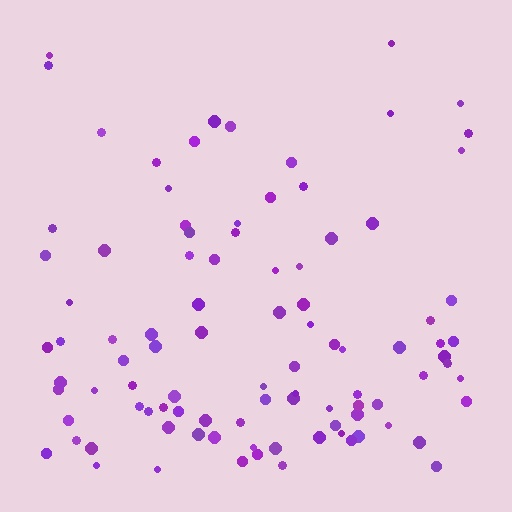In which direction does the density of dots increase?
From top to bottom, with the bottom side densest.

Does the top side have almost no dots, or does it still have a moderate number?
Still a moderate number, just noticeably fewer than the bottom.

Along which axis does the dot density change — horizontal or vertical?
Vertical.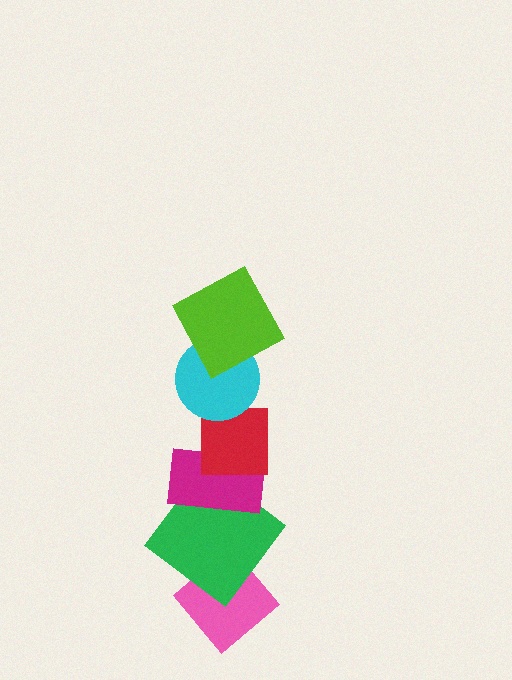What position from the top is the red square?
The red square is 3rd from the top.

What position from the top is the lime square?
The lime square is 1st from the top.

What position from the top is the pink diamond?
The pink diamond is 6th from the top.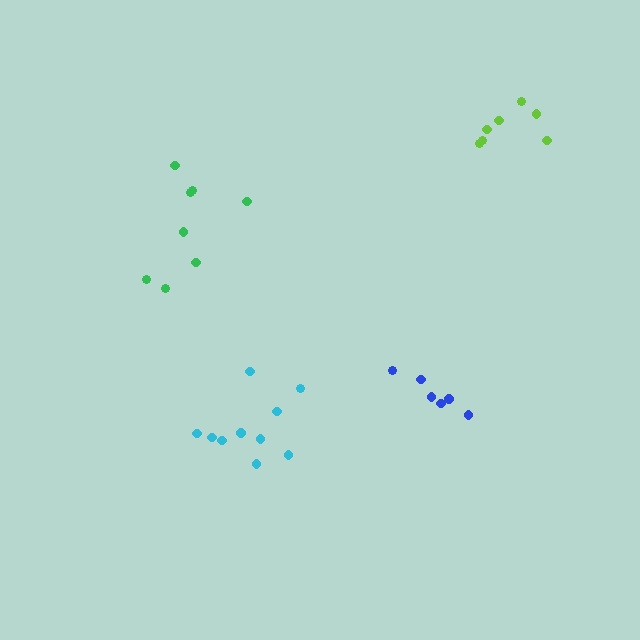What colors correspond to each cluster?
The clusters are colored: green, lime, cyan, blue.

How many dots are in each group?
Group 1: 8 dots, Group 2: 7 dots, Group 3: 10 dots, Group 4: 6 dots (31 total).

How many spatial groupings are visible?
There are 4 spatial groupings.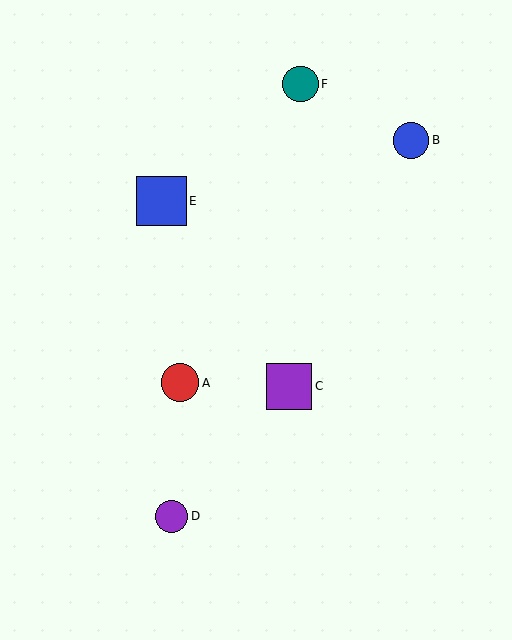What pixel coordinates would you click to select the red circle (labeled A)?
Click at (180, 383) to select the red circle A.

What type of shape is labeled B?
Shape B is a blue circle.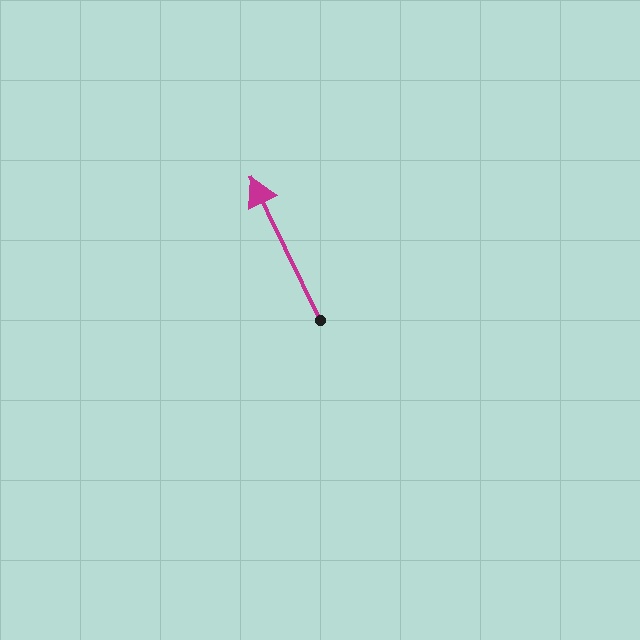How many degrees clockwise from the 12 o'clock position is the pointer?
Approximately 334 degrees.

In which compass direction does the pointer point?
Northwest.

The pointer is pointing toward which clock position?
Roughly 11 o'clock.